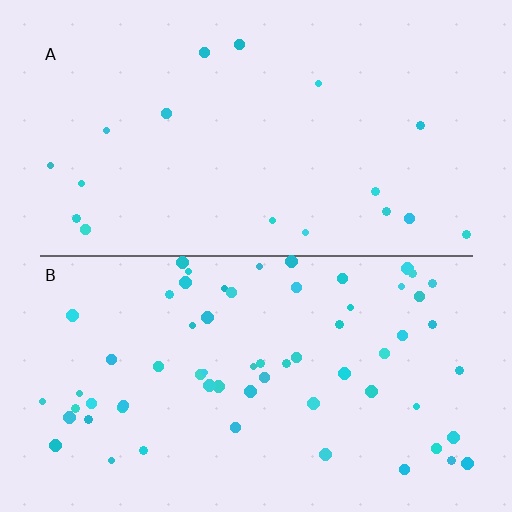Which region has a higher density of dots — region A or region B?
B (the bottom).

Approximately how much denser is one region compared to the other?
Approximately 3.6× — region B over region A.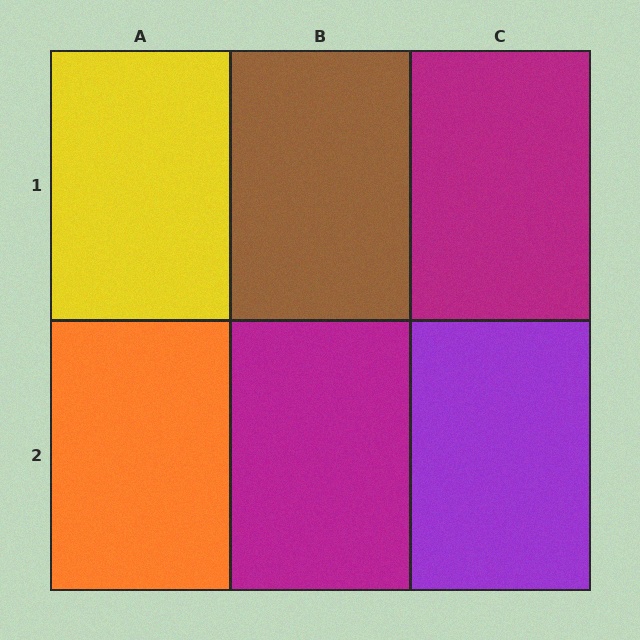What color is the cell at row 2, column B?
Magenta.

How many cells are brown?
1 cell is brown.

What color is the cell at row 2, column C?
Purple.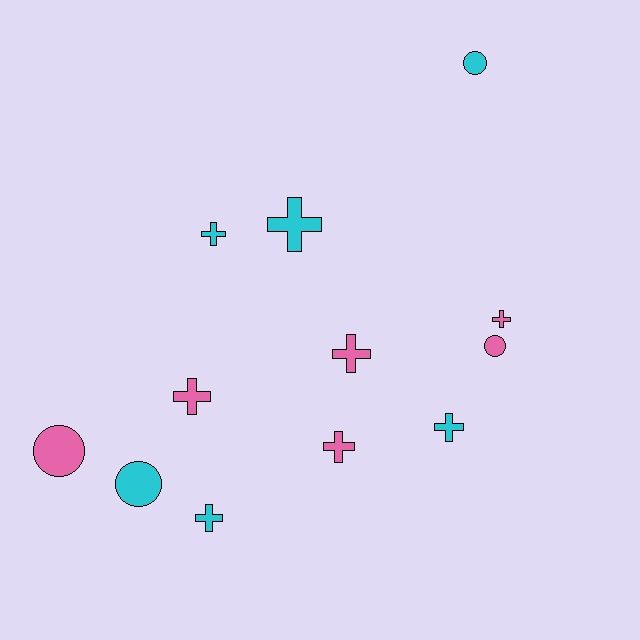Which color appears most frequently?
Pink, with 6 objects.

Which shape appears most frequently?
Cross, with 8 objects.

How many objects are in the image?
There are 12 objects.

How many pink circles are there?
There are 2 pink circles.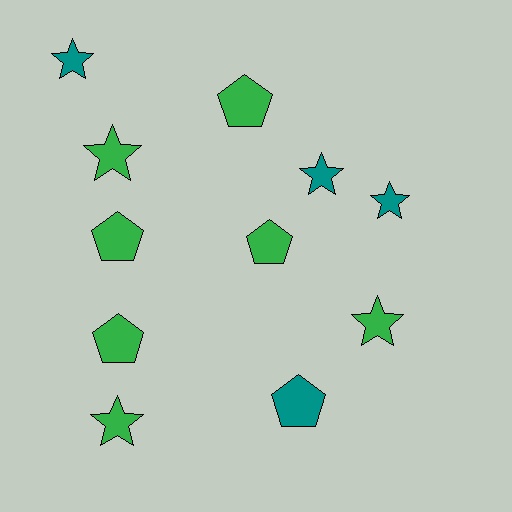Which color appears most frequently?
Green, with 7 objects.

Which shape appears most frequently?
Star, with 6 objects.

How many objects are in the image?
There are 11 objects.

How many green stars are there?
There are 3 green stars.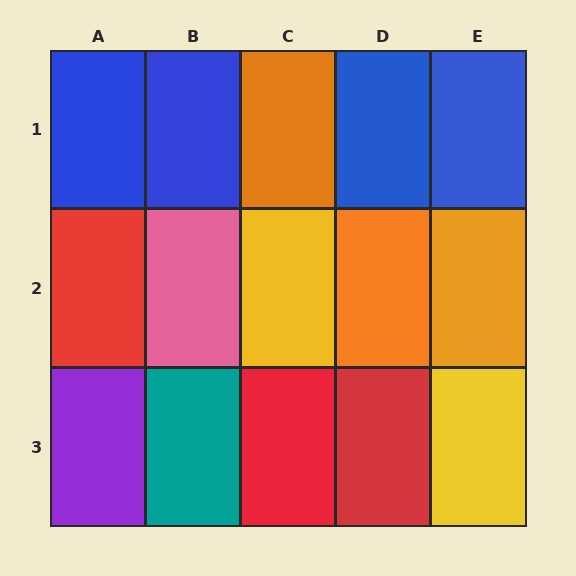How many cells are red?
3 cells are red.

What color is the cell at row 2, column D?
Orange.